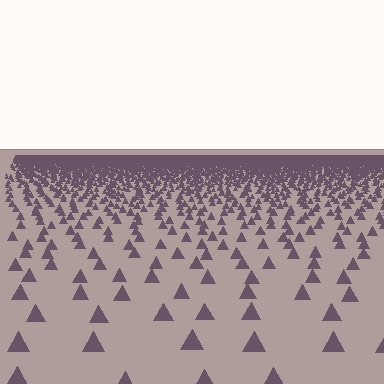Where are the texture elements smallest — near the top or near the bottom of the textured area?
Near the top.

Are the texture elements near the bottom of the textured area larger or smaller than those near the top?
Larger. Near the bottom, elements are closer to the viewer and appear at a bigger on-screen size.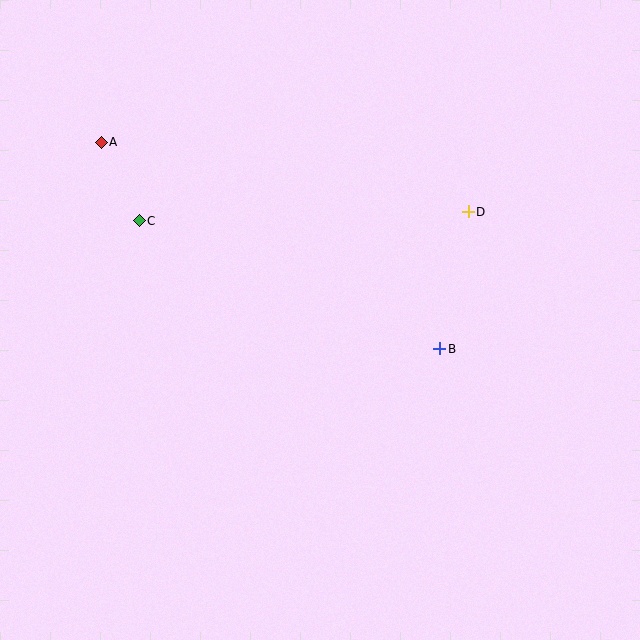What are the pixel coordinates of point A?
Point A is at (101, 142).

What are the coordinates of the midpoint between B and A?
The midpoint between B and A is at (270, 246).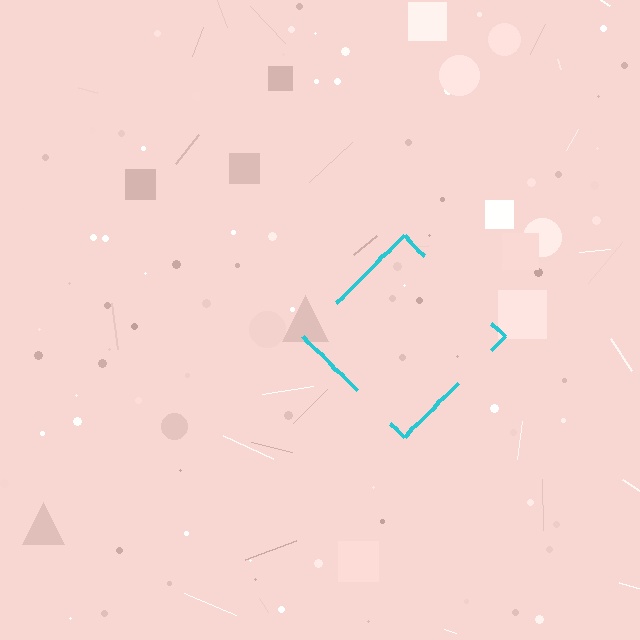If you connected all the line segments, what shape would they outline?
They would outline a diamond.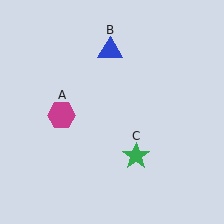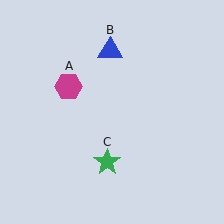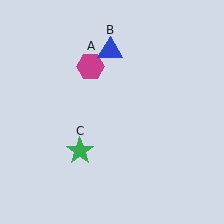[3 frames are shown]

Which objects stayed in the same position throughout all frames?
Blue triangle (object B) remained stationary.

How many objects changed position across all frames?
2 objects changed position: magenta hexagon (object A), green star (object C).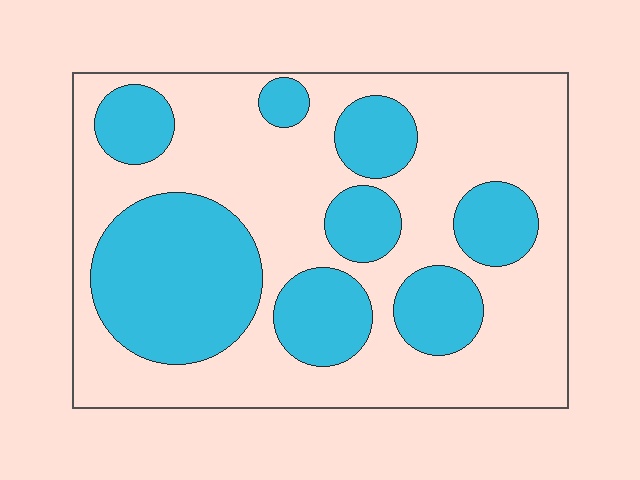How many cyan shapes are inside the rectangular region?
8.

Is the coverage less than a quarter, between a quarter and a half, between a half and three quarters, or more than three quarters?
Between a quarter and a half.